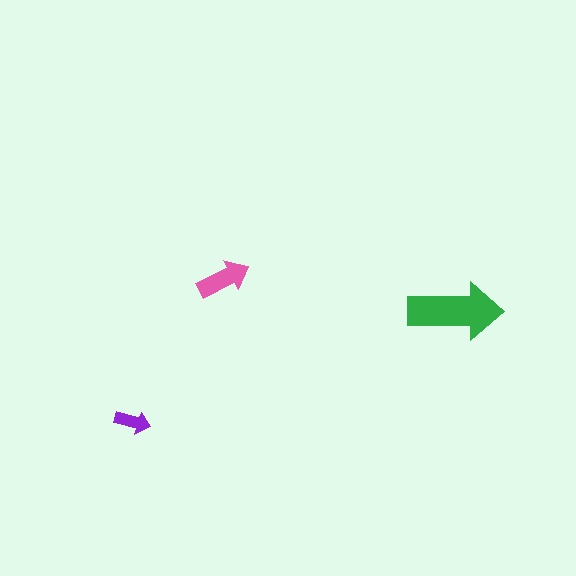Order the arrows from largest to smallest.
the green one, the pink one, the purple one.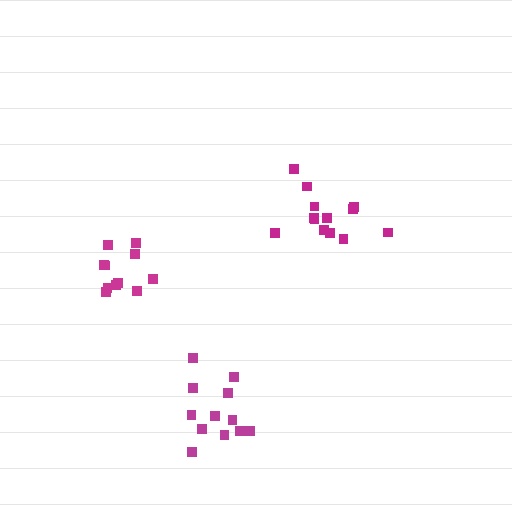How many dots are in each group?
Group 1: 11 dots, Group 2: 13 dots, Group 3: 12 dots (36 total).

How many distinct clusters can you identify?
There are 3 distinct clusters.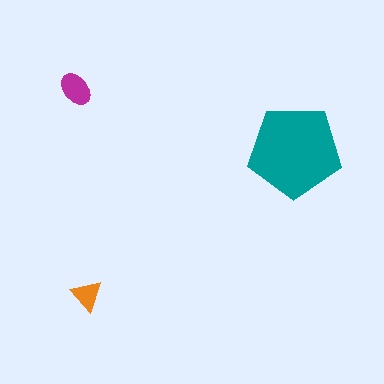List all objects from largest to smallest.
The teal pentagon, the magenta ellipse, the orange triangle.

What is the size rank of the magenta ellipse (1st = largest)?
2nd.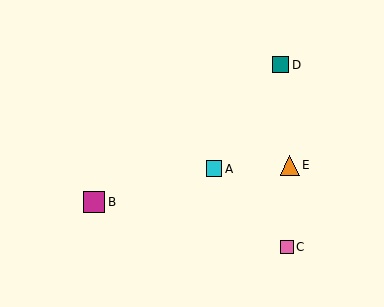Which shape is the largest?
The magenta square (labeled B) is the largest.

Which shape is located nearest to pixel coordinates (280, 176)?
The orange triangle (labeled E) at (290, 165) is nearest to that location.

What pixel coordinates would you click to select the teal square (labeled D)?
Click at (281, 65) to select the teal square D.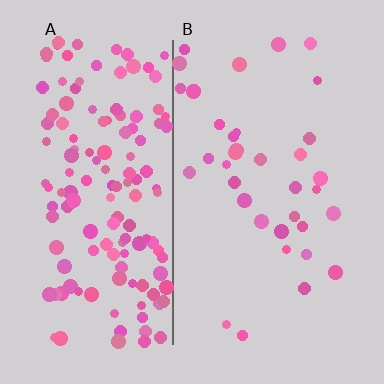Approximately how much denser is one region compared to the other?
Approximately 3.9× — region A over region B.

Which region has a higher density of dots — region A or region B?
A (the left).